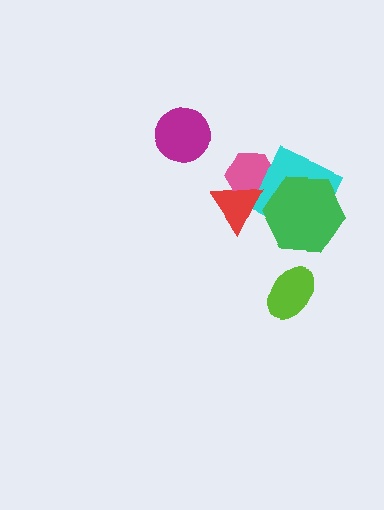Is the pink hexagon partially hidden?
Yes, it is partially covered by another shape.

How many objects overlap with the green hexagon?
1 object overlaps with the green hexagon.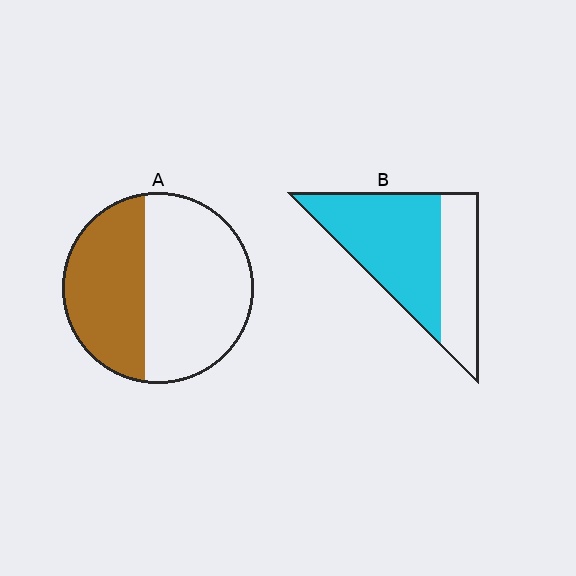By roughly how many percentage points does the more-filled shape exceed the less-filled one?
By roughly 25 percentage points (B over A).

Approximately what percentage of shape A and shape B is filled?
A is approximately 40% and B is approximately 65%.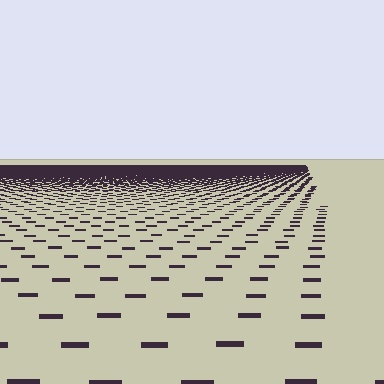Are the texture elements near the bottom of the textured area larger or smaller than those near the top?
Larger. Near the bottom, elements are closer to the viewer and appear at a bigger on-screen size.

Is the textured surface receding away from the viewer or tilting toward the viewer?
The surface is receding away from the viewer. Texture elements get smaller and denser toward the top.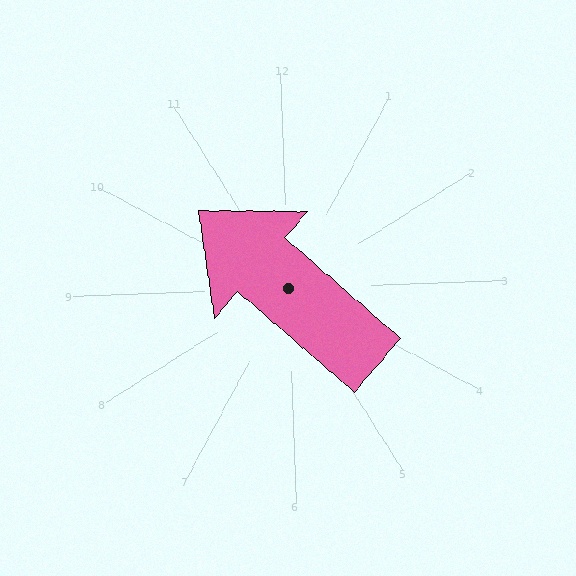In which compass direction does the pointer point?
Northwest.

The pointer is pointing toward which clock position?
Roughly 10 o'clock.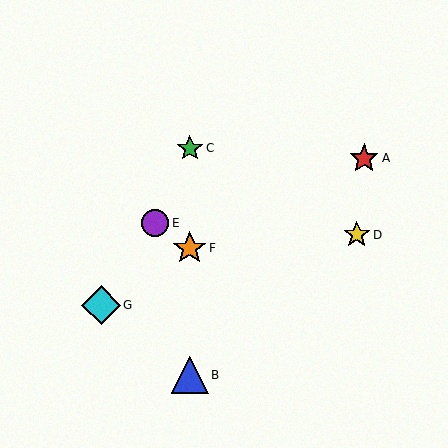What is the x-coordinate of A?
Object A is at x≈364.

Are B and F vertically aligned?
Yes, both are at x≈190.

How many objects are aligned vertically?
3 objects (B, C, F) are aligned vertically.